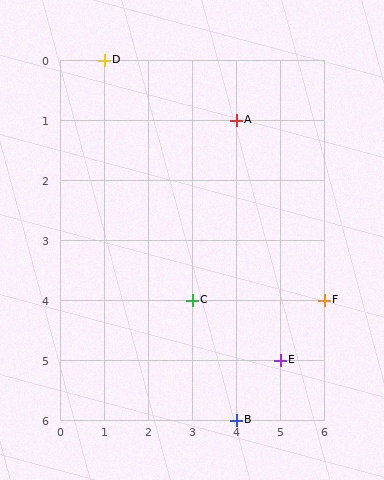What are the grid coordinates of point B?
Point B is at grid coordinates (4, 6).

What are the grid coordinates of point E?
Point E is at grid coordinates (5, 5).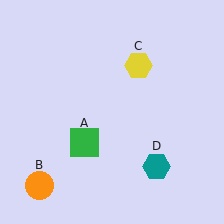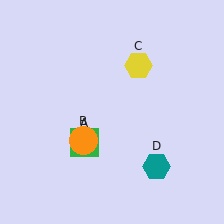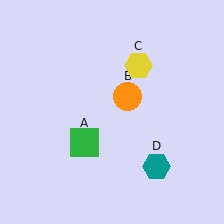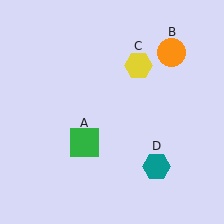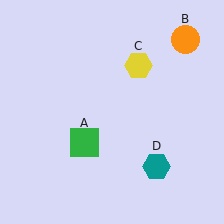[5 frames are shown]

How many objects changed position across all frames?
1 object changed position: orange circle (object B).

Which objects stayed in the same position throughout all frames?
Green square (object A) and yellow hexagon (object C) and teal hexagon (object D) remained stationary.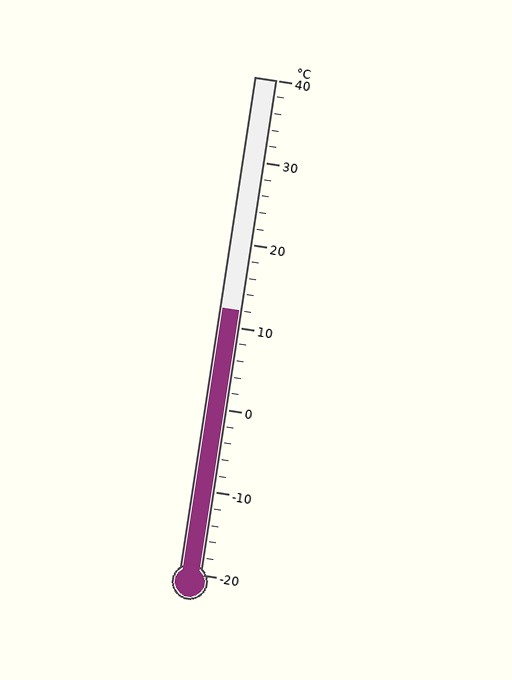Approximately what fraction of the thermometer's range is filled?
The thermometer is filled to approximately 55% of its range.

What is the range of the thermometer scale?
The thermometer scale ranges from -20°C to 40°C.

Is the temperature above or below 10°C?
The temperature is above 10°C.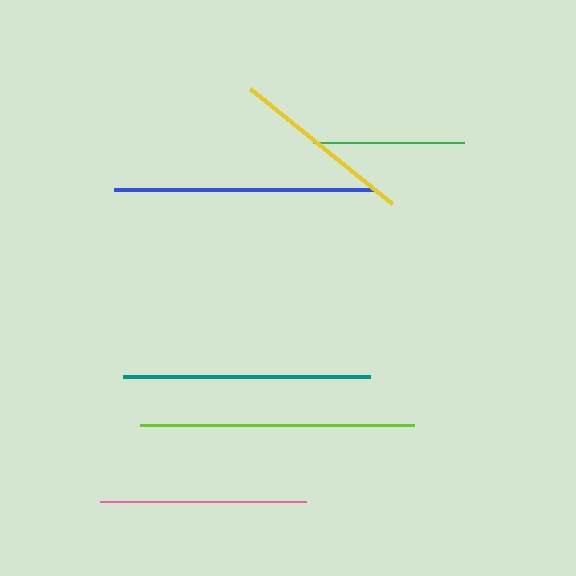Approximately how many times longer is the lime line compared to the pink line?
The lime line is approximately 1.3 times the length of the pink line.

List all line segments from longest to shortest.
From longest to shortest: lime, blue, teal, pink, yellow, green.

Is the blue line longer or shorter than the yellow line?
The blue line is longer than the yellow line.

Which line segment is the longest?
The lime line is the longest at approximately 273 pixels.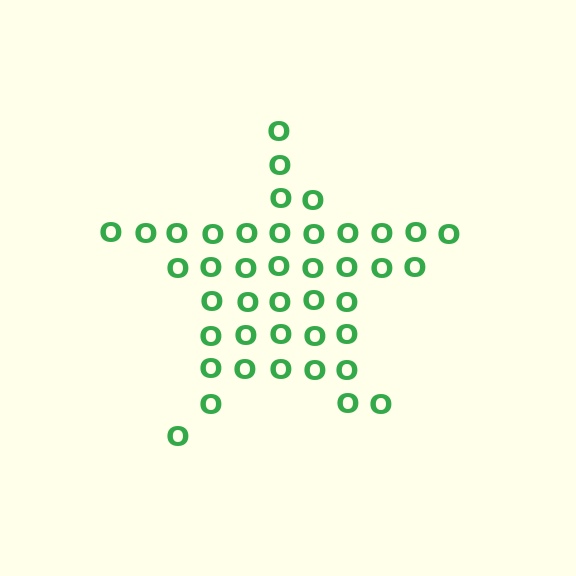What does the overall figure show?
The overall figure shows a star.